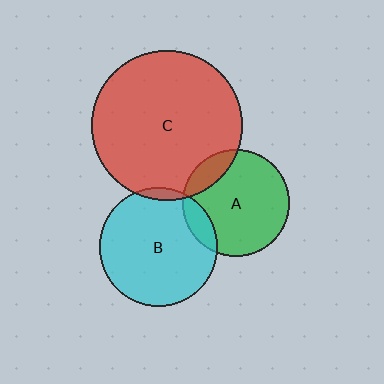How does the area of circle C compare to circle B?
Approximately 1.6 times.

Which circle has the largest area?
Circle C (red).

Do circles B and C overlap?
Yes.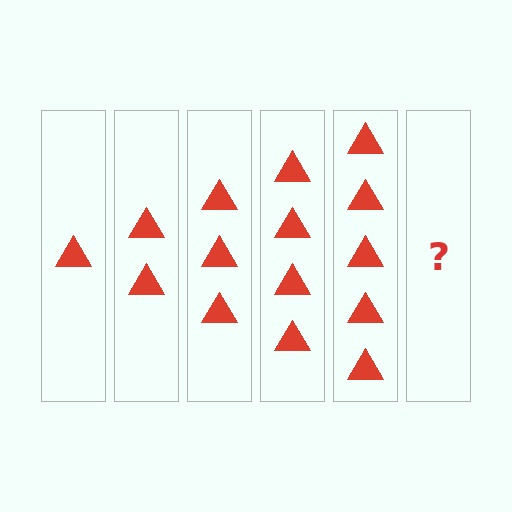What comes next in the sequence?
The next element should be 6 triangles.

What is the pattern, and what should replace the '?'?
The pattern is that each step adds one more triangle. The '?' should be 6 triangles.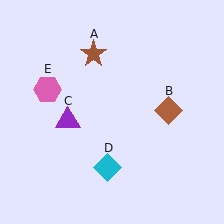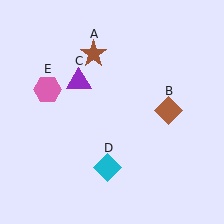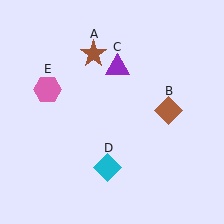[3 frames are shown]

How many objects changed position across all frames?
1 object changed position: purple triangle (object C).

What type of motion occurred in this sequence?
The purple triangle (object C) rotated clockwise around the center of the scene.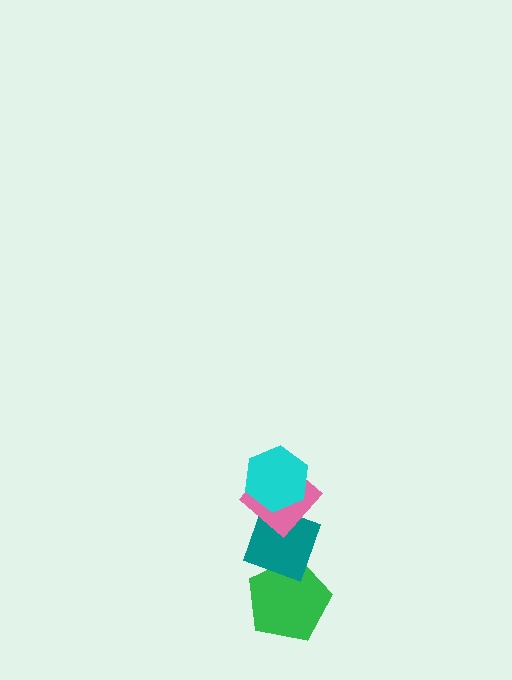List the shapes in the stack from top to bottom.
From top to bottom: the cyan hexagon, the pink diamond, the teal diamond, the green pentagon.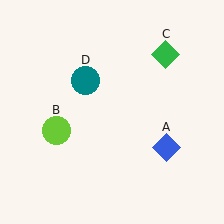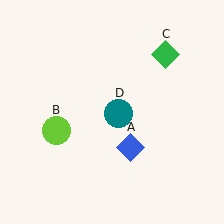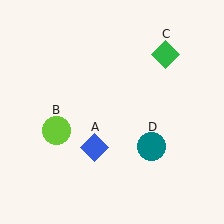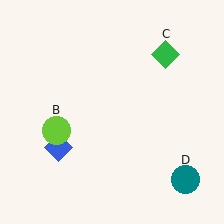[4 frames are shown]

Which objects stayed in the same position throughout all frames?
Lime circle (object B) and green diamond (object C) remained stationary.